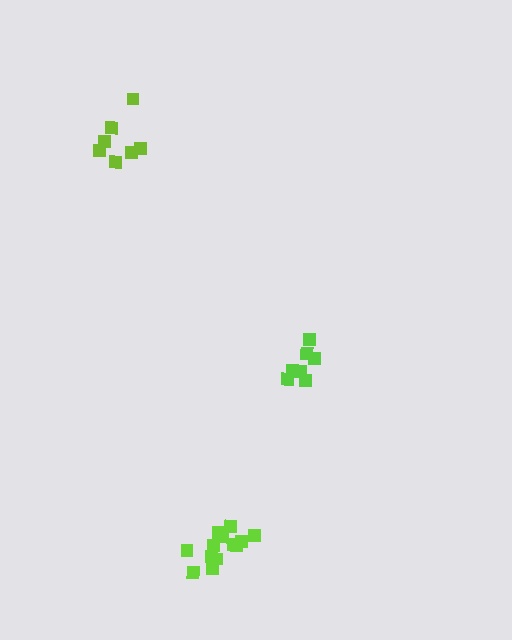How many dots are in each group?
Group 1: 7 dots, Group 2: 13 dots, Group 3: 7 dots (27 total).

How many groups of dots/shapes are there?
There are 3 groups.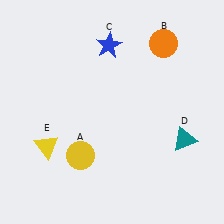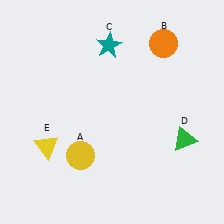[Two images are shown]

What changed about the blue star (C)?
In Image 1, C is blue. In Image 2, it changed to teal.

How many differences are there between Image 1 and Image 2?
There are 2 differences between the two images.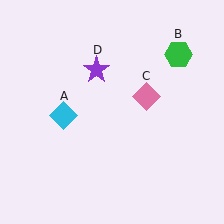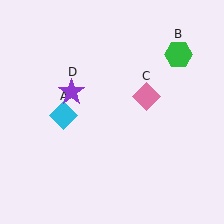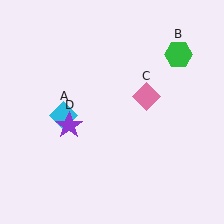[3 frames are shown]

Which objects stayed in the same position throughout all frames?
Cyan diamond (object A) and green hexagon (object B) and pink diamond (object C) remained stationary.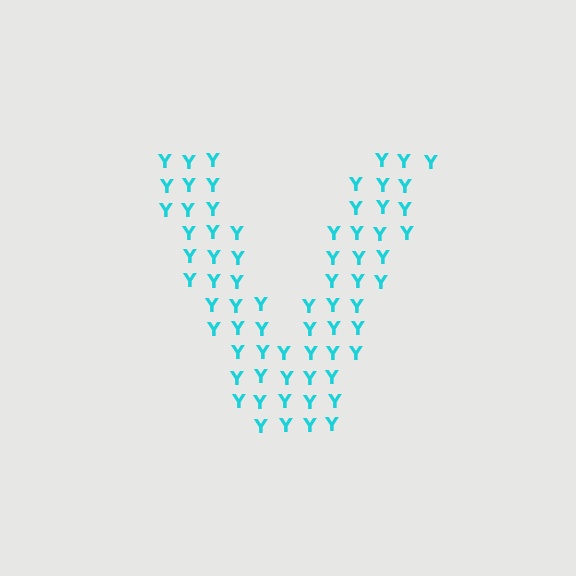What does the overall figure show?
The overall figure shows the letter V.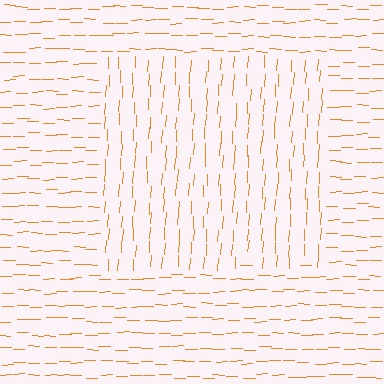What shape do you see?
I see a rectangle.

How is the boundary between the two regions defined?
The boundary is defined purely by a change in line orientation (approximately 87 degrees difference). All lines are the same color and thickness.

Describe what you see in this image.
The image is filled with small orange line segments. A rectangle region in the image has lines oriented differently from the surrounding lines, creating a visible texture boundary.